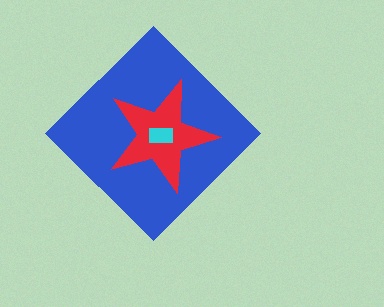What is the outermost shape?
The blue diamond.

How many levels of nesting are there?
3.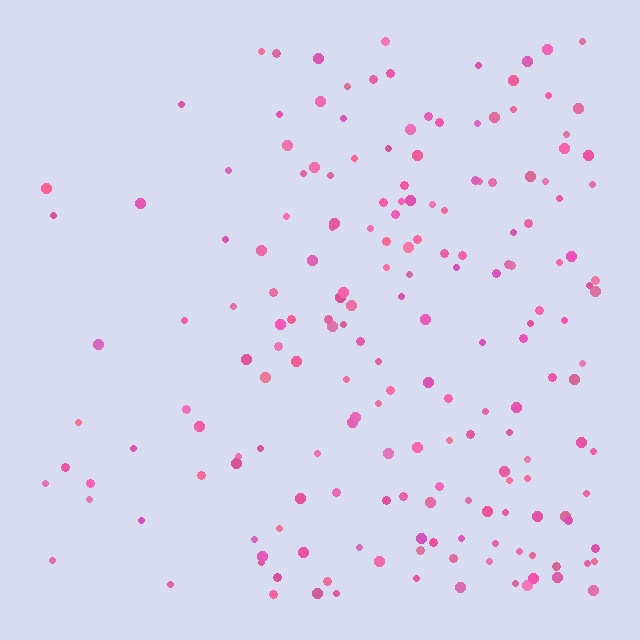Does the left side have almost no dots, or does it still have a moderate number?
Still a moderate number, just noticeably fewer than the right.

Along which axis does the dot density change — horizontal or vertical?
Horizontal.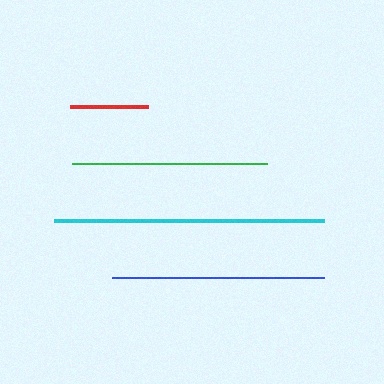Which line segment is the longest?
The cyan line is the longest at approximately 269 pixels.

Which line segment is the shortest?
The red line is the shortest at approximately 78 pixels.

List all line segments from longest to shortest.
From longest to shortest: cyan, blue, green, red.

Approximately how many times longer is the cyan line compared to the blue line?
The cyan line is approximately 1.3 times the length of the blue line.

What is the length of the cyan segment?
The cyan segment is approximately 269 pixels long.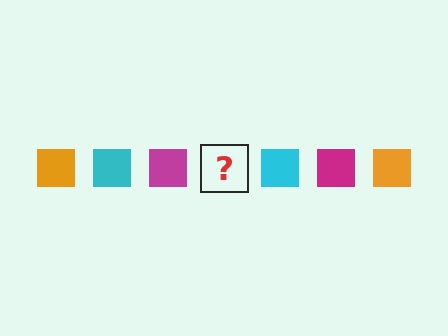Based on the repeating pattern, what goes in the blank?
The blank should be an orange square.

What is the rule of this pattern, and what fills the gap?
The rule is that the pattern cycles through orange, cyan, magenta squares. The gap should be filled with an orange square.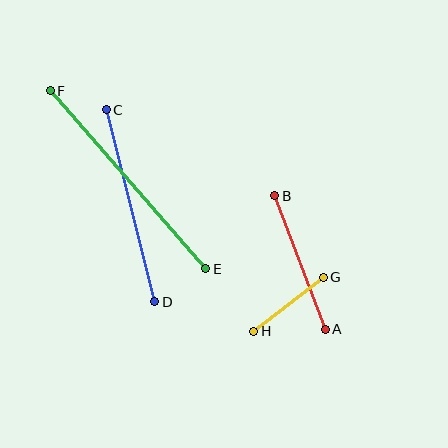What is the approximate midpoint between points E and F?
The midpoint is at approximately (128, 180) pixels.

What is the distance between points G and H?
The distance is approximately 88 pixels.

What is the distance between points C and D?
The distance is approximately 198 pixels.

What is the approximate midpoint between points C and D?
The midpoint is at approximately (131, 206) pixels.